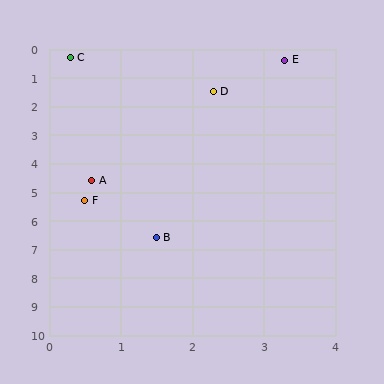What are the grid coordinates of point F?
Point F is at approximately (0.5, 5.3).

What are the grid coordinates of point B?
Point B is at approximately (1.5, 6.6).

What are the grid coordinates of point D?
Point D is at approximately (2.3, 1.5).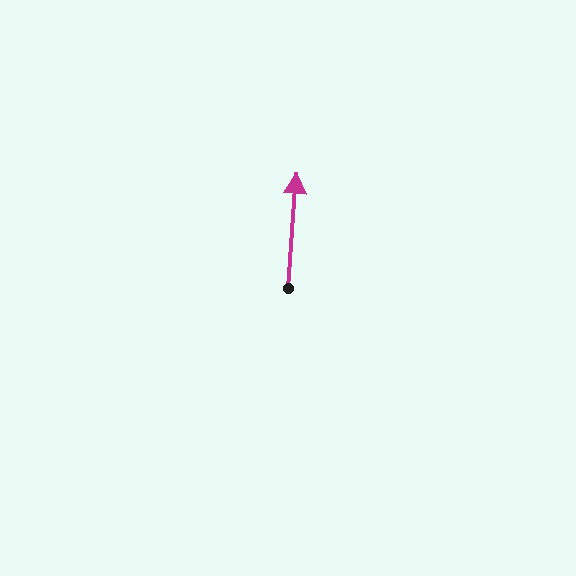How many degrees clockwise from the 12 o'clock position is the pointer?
Approximately 4 degrees.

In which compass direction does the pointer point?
North.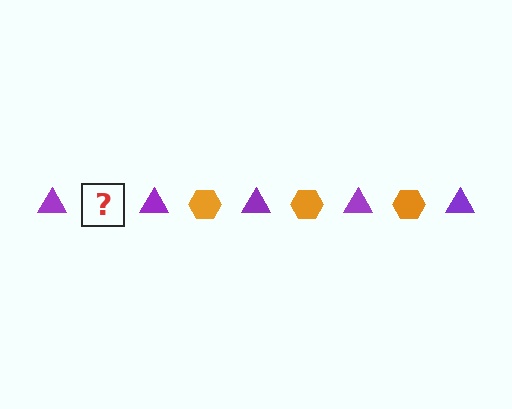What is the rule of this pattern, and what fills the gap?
The rule is that the pattern alternates between purple triangle and orange hexagon. The gap should be filled with an orange hexagon.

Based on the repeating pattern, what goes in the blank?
The blank should be an orange hexagon.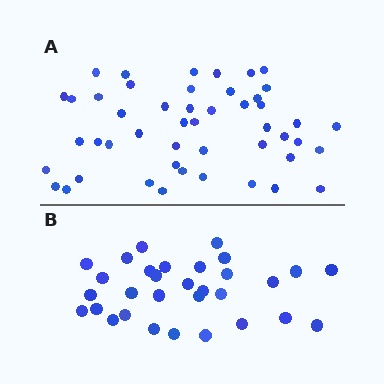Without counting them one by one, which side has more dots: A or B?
Region A (the top region) has more dots.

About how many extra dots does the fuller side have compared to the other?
Region A has approximately 15 more dots than region B.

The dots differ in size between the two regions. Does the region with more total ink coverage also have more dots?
No. Region B has more total ink coverage because its dots are larger, but region A actually contains more individual dots. Total area can be misleading — the number of items is what matters here.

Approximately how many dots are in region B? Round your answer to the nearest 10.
About 30 dots. (The exact count is 31, which rounds to 30.)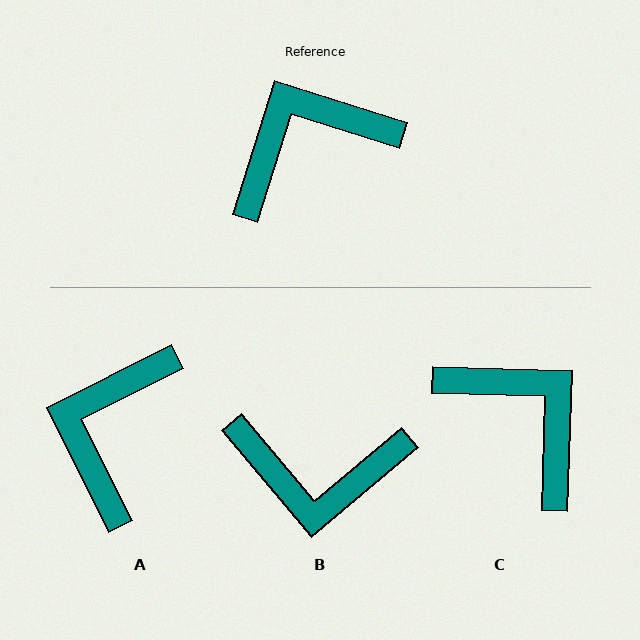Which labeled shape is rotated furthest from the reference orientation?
B, about 147 degrees away.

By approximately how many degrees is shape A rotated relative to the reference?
Approximately 44 degrees counter-clockwise.